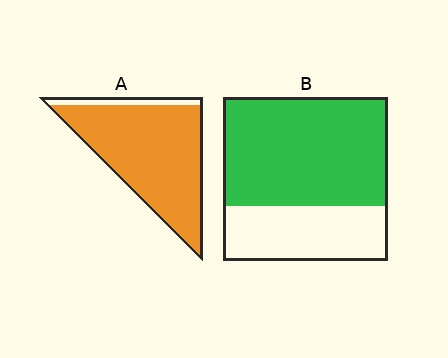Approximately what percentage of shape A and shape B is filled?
A is approximately 90% and B is approximately 65%.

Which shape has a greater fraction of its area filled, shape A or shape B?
Shape A.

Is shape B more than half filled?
Yes.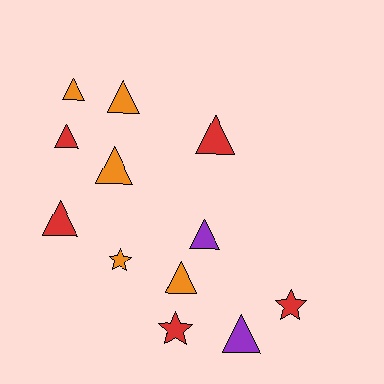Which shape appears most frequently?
Triangle, with 9 objects.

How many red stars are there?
There are 2 red stars.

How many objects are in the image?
There are 12 objects.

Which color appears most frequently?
Orange, with 5 objects.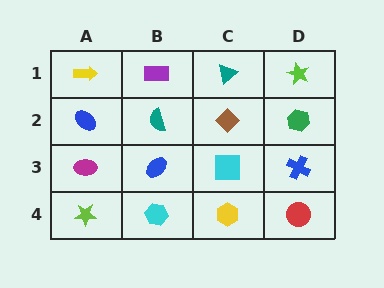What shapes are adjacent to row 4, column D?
A blue cross (row 3, column D), a yellow hexagon (row 4, column C).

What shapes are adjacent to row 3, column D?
A green hexagon (row 2, column D), a red circle (row 4, column D), a cyan square (row 3, column C).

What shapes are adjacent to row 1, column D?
A green hexagon (row 2, column D), a teal triangle (row 1, column C).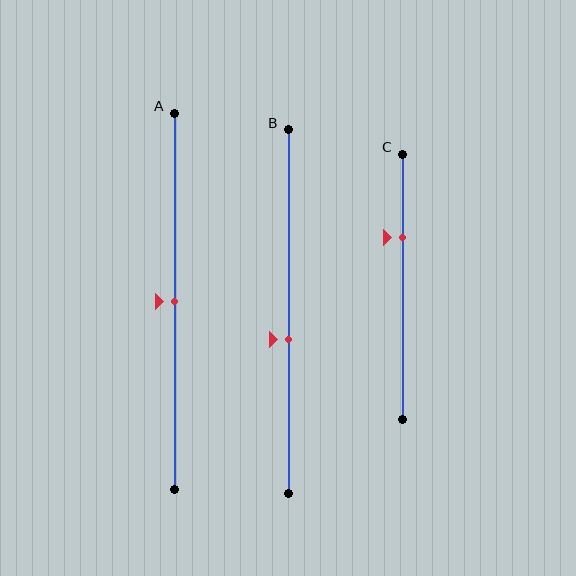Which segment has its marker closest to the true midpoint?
Segment A has its marker closest to the true midpoint.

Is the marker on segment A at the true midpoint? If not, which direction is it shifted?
Yes, the marker on segment A is at the true midpoint.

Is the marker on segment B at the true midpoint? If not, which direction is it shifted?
No, the marker on segment B is shifted downward by about 8% of the segment length.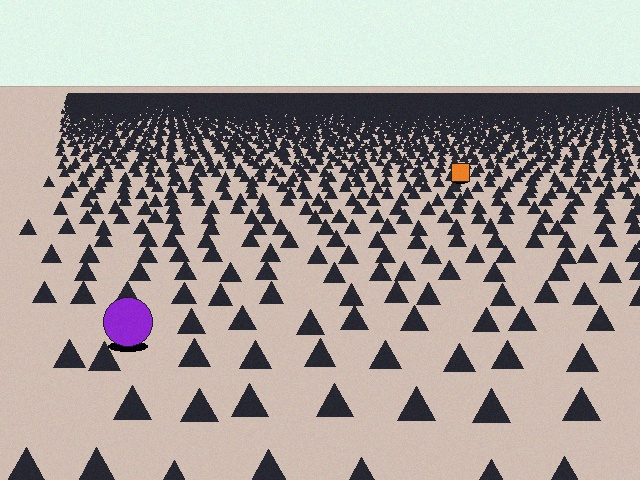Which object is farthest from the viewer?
The orange square is farthest from the viewer. It appears smaller and the ground texture around it is denser.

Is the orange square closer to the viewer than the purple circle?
No. The purple circle is closer — you can tell from the texture gradient: the ground texture is coarser near it.